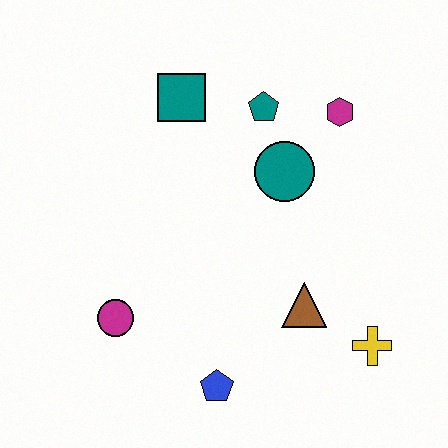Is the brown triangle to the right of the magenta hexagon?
No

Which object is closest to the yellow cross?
The brown triangle is closest to the yellow cross.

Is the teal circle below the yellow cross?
No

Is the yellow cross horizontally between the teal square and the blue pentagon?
No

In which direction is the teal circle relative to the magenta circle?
The teal circle is to the right of the magenta circle.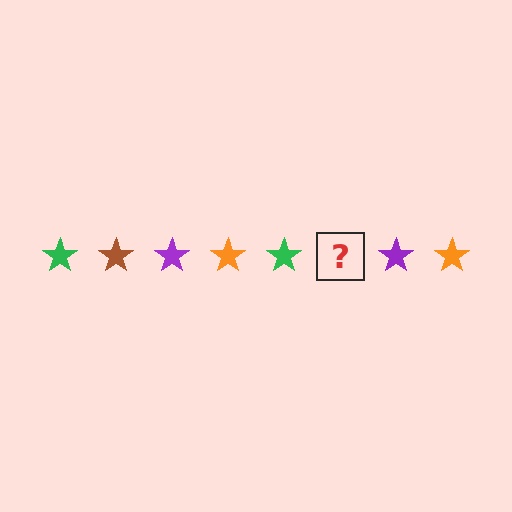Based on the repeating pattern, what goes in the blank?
The blank should be a brown star.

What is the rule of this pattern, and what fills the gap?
The rule is that the pattern cycles through green, brown, purple, orange stars. The gap should be filled with a brown star.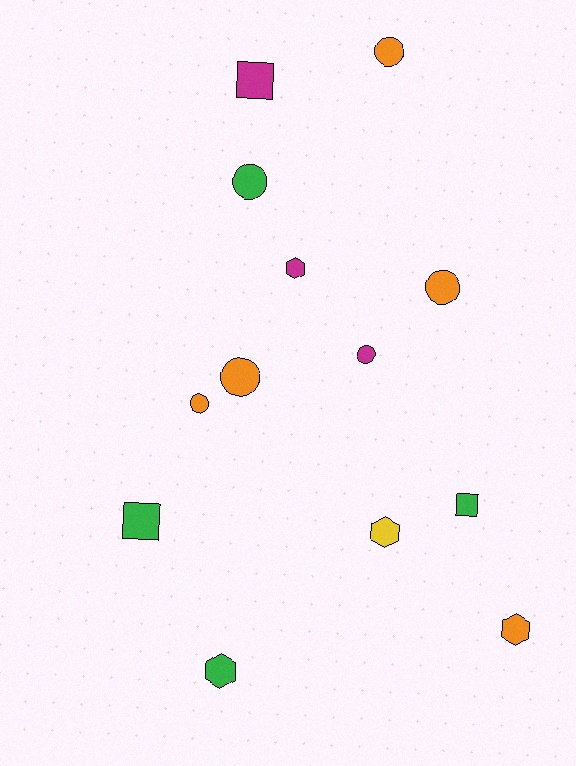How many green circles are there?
There is 1 green circle.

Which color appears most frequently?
Orange, with 5 objects.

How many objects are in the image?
There are 13 objects.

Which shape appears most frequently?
Circle, with 6 objects.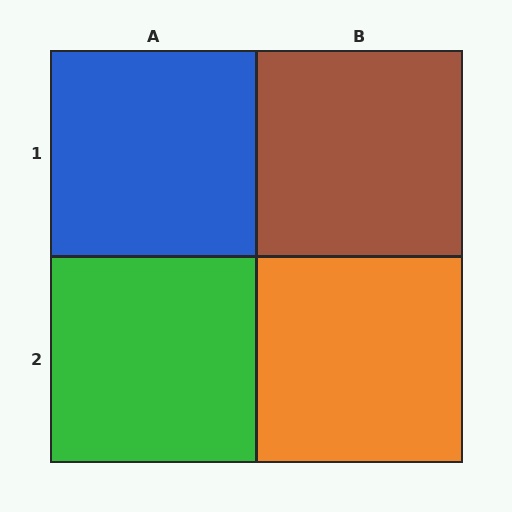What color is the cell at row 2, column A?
Green.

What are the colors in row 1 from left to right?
Blue, brown.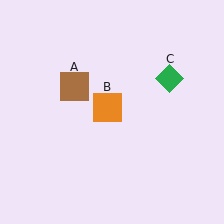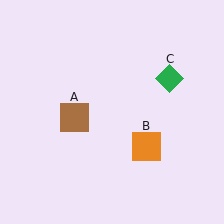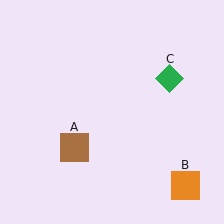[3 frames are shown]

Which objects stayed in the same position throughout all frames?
Green diamond (object C) remained stationary.